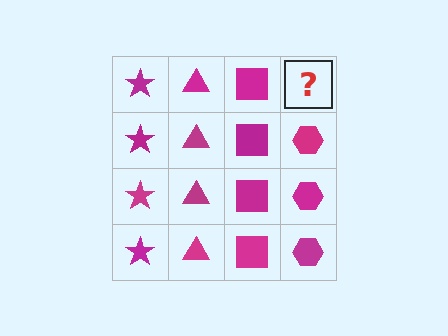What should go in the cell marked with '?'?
The missing cell should contain a magenta hexagon.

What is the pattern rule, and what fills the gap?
The rule is that each column has a consistent shape. The gap should be filled with a magenta hexagon.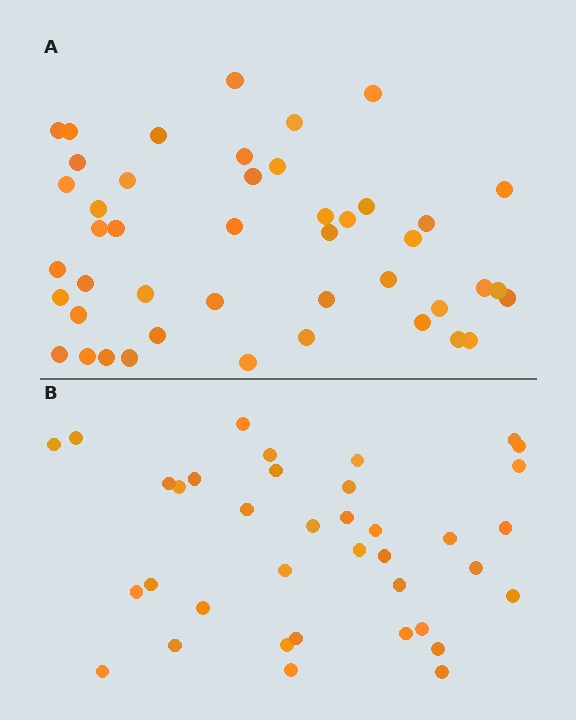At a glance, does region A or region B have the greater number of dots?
Region A (the top region) has more dots.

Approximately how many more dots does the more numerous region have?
Region A has roughly 8 or so more dots than region B.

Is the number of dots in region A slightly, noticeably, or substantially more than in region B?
Region A has only slightly more — the two regions are fairly close. The ratio is roughly 1.2 to 1.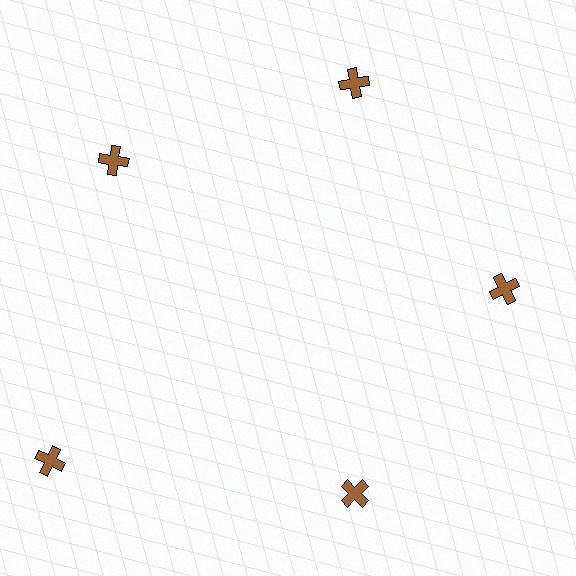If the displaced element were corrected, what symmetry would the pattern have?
It would have 5-fold rotational symmetry — the pattern would map onto itself every 72 degrees.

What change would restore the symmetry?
The symmetry would be restored by moving it inward, back onto the ring so that all 5 crosses sit at equal angles and equal distance from the center.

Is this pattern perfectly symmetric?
No. The 5 brown crosses are arranged in a ring, but one element near the 8 o'clock position is pushed outward from the center, breaking the 5-fold rotational symmetry.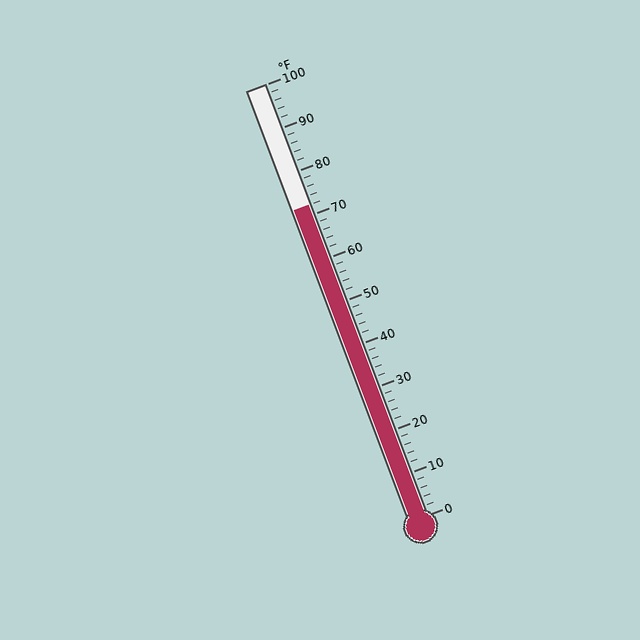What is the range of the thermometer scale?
The thermometer scale ranges from 0°F to 100°F.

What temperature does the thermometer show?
The thermometer shows approximately 72°F.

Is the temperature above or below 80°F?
The temperature is below 80°F.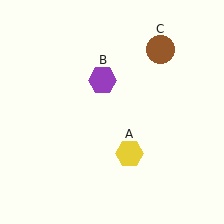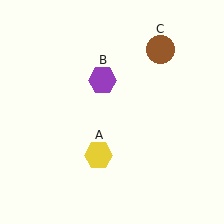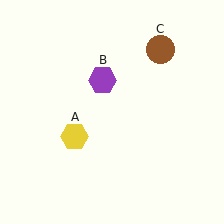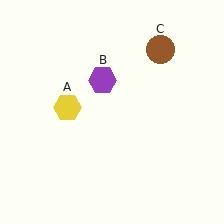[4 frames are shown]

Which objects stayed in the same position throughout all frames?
Purple hexagon (object B) and brown circle (object C) remained stationary.